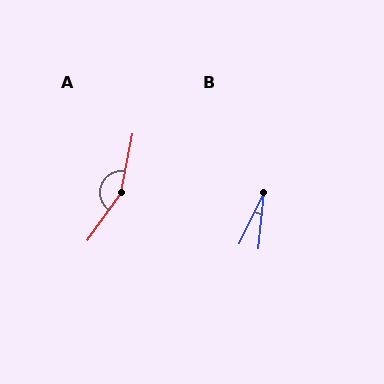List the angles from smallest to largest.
B (21°), A (156°).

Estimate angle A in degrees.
Approximately 156 degrees.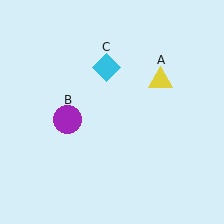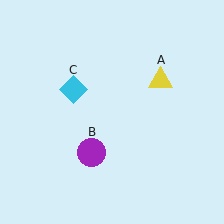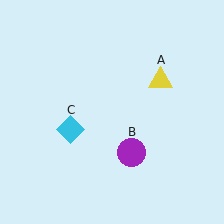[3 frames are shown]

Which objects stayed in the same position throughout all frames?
Yellow triangle (object A) remained stationary.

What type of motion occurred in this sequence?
The purple circle (object B), cyan diamond (object C) rotated counterclockwise around the center of the scene.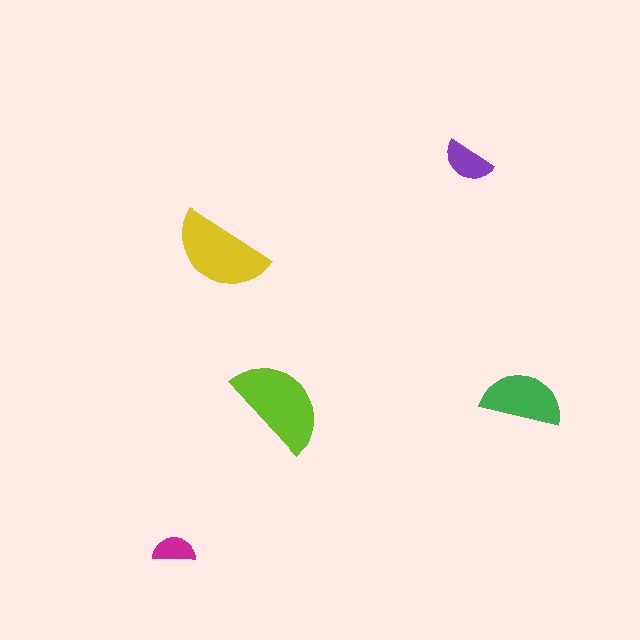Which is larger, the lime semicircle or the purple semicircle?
The lime one.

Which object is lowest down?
The magenta semicircle is bottommost.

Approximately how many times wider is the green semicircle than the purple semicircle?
About 1.5 times wider.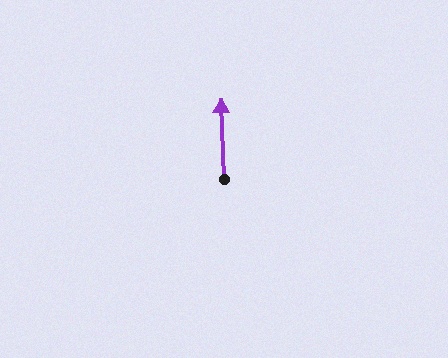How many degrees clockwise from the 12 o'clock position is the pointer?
Approximately 0 degrees.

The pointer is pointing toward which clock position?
Roughly 12 o'clock.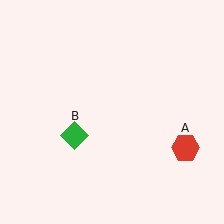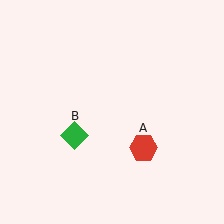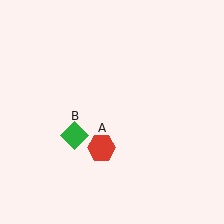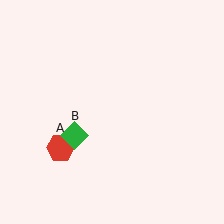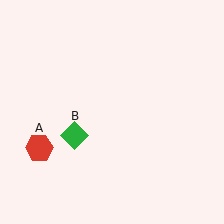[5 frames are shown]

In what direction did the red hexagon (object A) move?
The red hexagon (object A) moved left.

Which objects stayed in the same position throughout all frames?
Green diamond (object B) remained stationary.